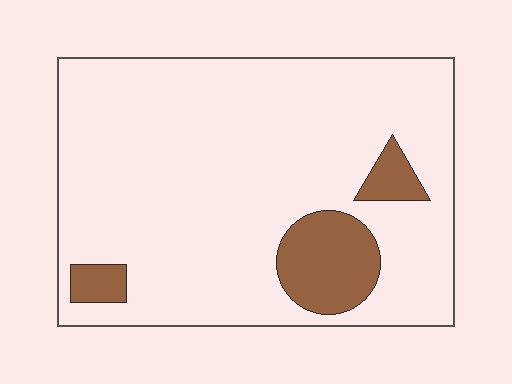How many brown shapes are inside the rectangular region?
3.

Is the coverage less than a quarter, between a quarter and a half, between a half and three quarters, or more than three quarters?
Less than a quarter.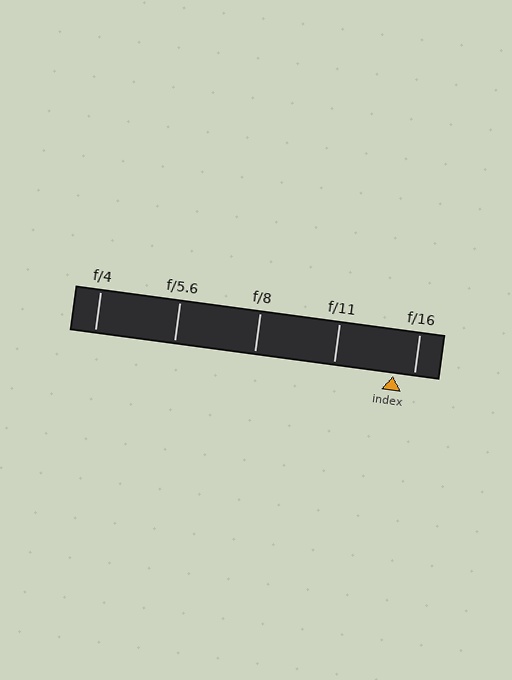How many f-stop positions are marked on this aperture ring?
There are 5 f-stop positions marked.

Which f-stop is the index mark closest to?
The index mark is closest to f/16.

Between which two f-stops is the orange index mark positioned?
The index mark is between f/11 and f/16.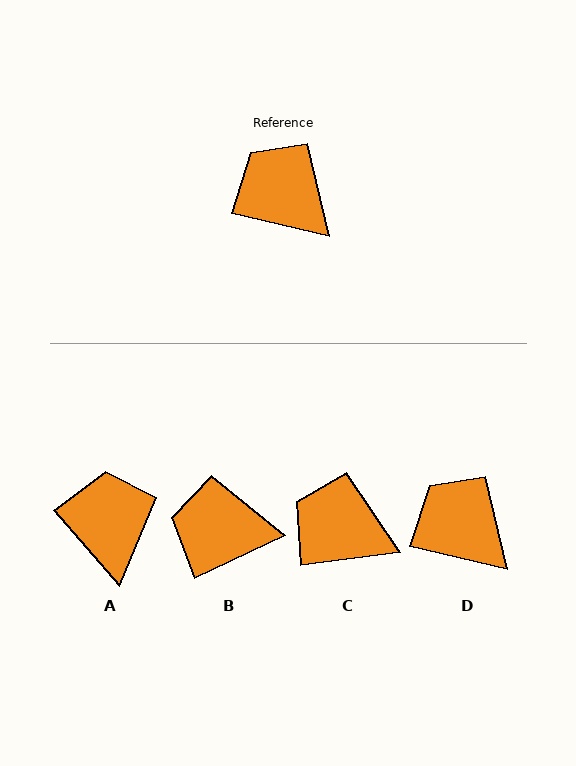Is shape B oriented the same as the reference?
No, it is off by about 38 degrees.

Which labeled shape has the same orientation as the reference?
D.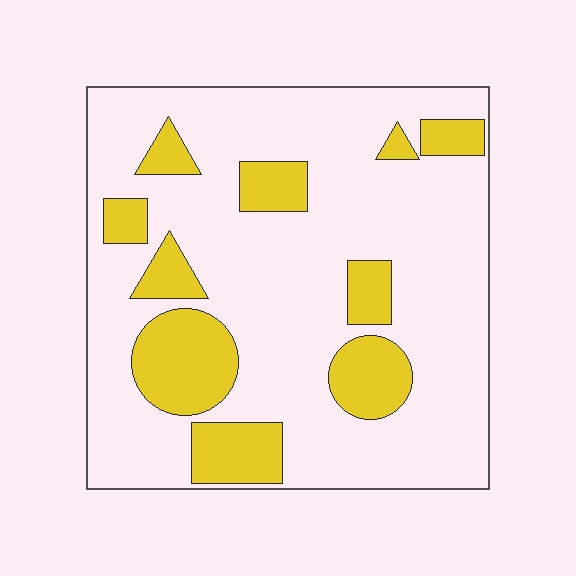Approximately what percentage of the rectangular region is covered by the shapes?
Approximately 25%.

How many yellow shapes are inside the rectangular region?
10.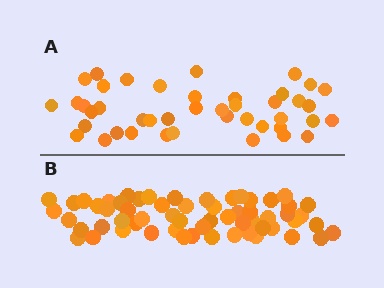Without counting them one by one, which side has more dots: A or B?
Region B (the bottom region) has more dots.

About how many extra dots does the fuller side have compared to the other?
Region B has approximately 15 more dots than region A.